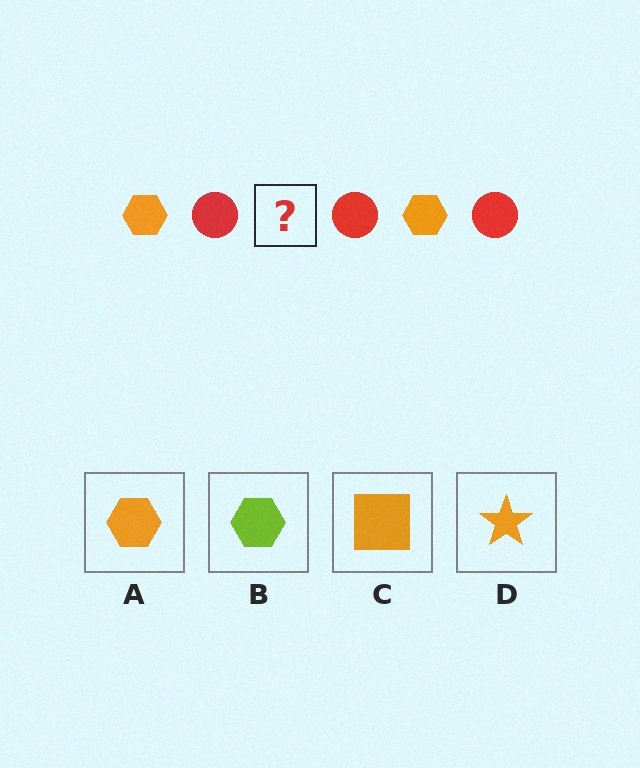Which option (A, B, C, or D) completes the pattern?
A.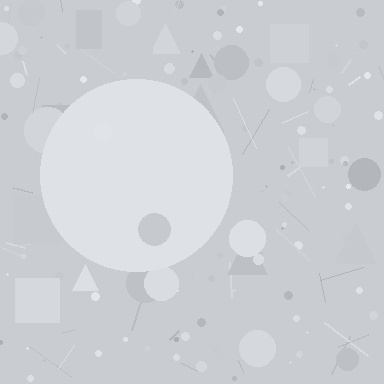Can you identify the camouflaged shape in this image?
The camouflaged shape is a circle.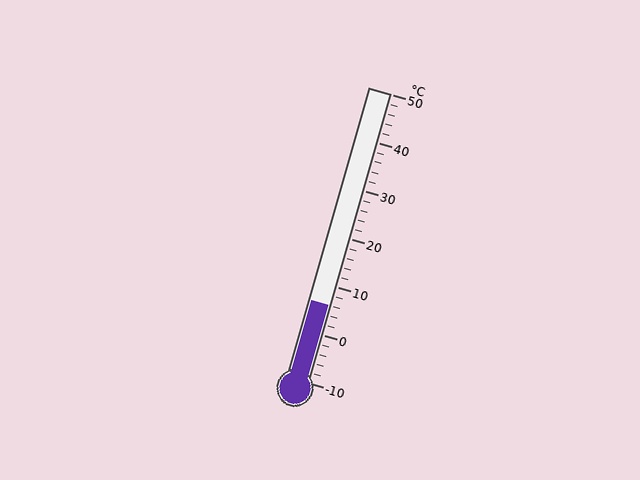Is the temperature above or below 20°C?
The temperature is below 20°C.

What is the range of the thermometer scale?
The thermometer scale ranges from -10°C to 50°C.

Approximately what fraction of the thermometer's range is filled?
The thermometer is filled to approximately 25% of its range.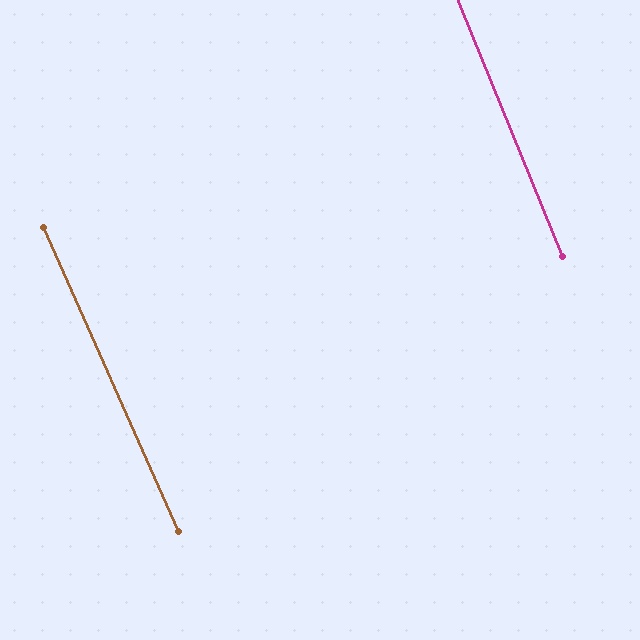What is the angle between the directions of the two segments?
Approximately 2 degrees.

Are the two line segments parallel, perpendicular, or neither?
Parallel — their directions differ by only 1.6°.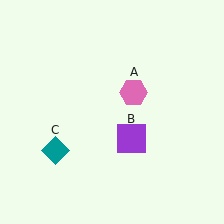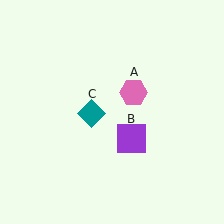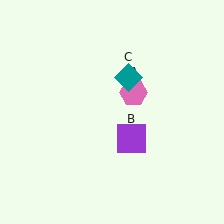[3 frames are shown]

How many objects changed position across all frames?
1 object changed position: teal diamond (object C).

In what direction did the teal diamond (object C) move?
The teal diamond (object C) moved up and to the right.